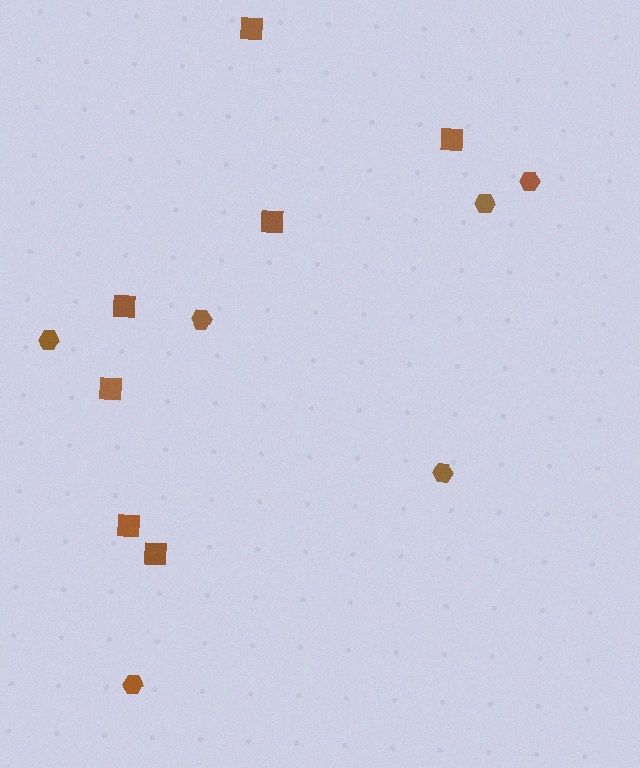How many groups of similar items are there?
There are 2 groups: one group of squares (7) and one group of hexagons (6).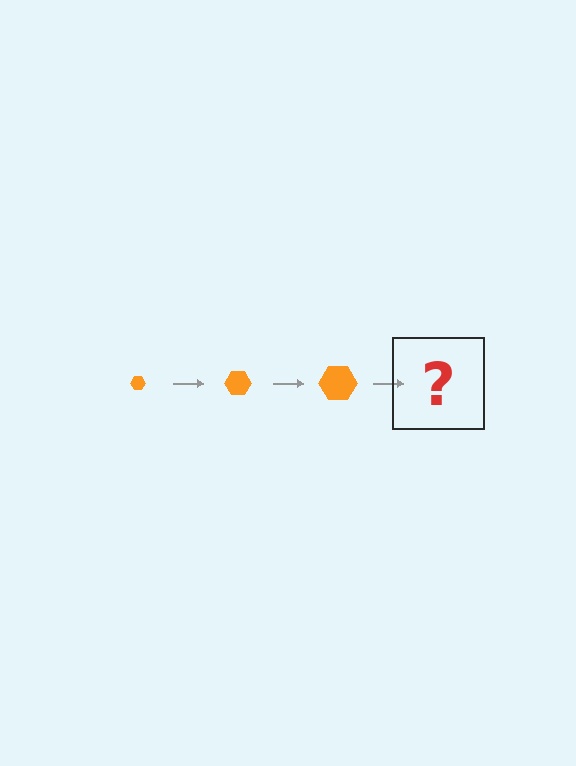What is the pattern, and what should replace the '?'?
The pattern is that the hexagon gets progressively larger each step. The '?' should be an orange hexagon, larger than the previous one.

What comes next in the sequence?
The next element should be an orange hexagon, larger than the previous one.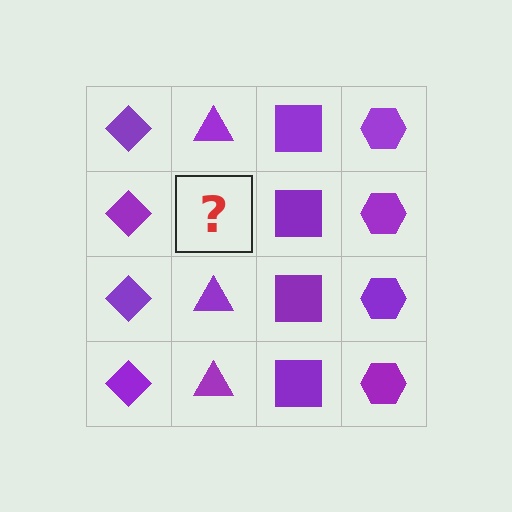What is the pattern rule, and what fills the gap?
The rule is that each column has a consistent shape. The gap should be filled with a purple triangle.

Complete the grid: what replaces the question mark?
The question mark should be replaced with a purple triangle.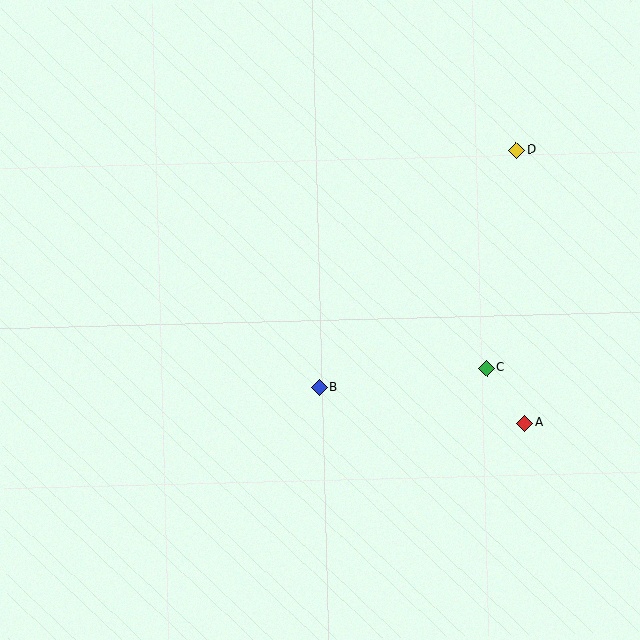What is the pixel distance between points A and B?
The distance between A and B is 209 pixels.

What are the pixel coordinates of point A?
Point A is at (525, 423).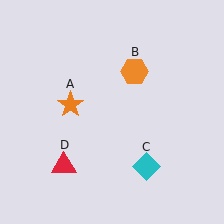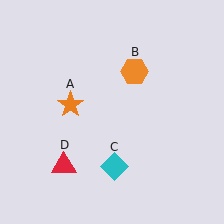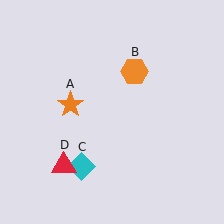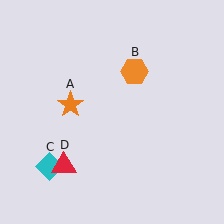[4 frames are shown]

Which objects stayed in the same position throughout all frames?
Orange star (object A) and orange hexagon (object B) and red triangle (object D) remained stationary.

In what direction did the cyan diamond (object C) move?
The cyan diamond (object C) moved left.